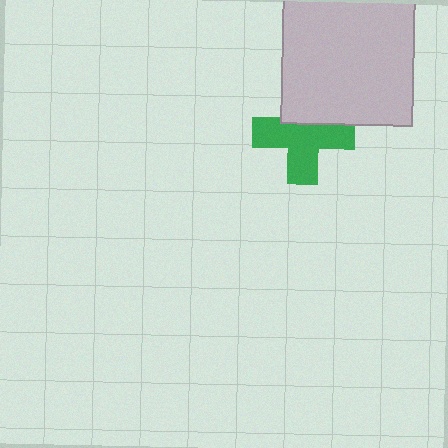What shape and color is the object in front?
The object in front is a light gray square.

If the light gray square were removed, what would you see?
You would see the complete green cross.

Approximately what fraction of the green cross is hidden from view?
Roughly 31% of the green cross is hidden behind the light gray square.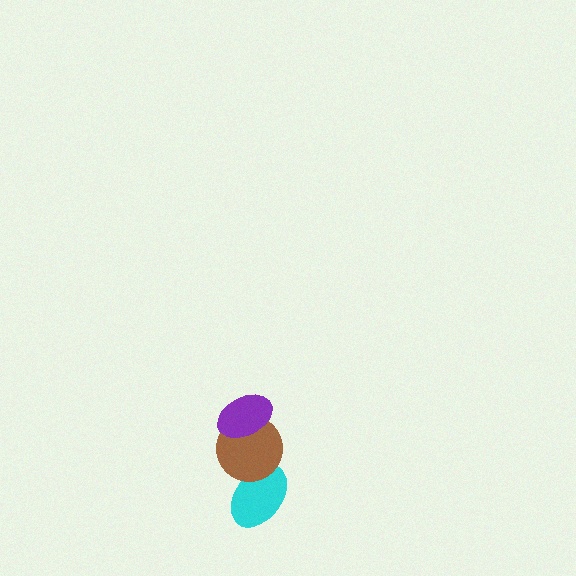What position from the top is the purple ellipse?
The purple ellipse is 1st from the top.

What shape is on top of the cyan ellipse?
The brown circle is on top of the cyan ellipse.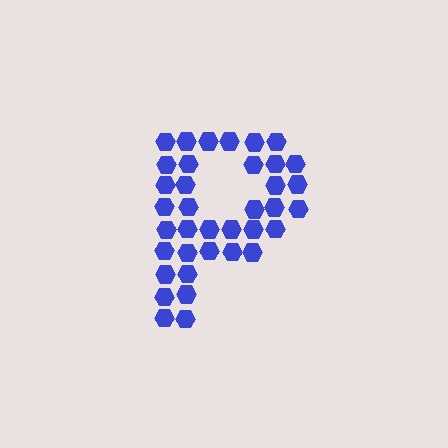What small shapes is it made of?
It is made of small hexagons.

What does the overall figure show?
The overall figure shows the letter P.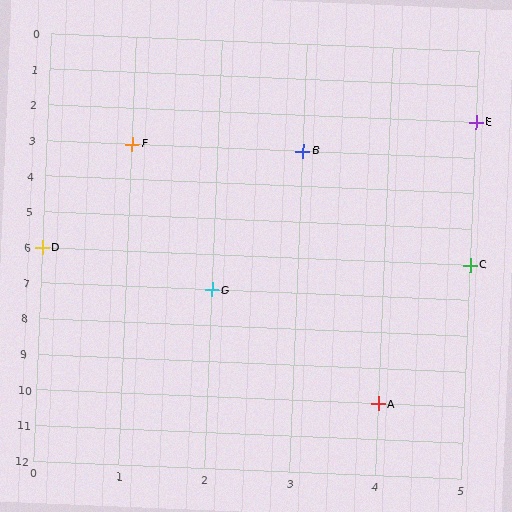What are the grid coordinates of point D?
Point D is at grid coordinates (0, 6).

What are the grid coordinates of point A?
Point A is at grid coordinates (4, 10).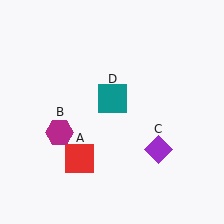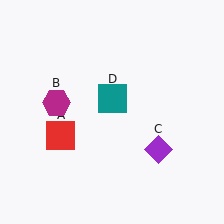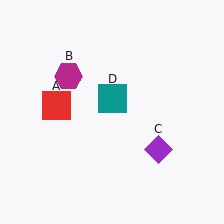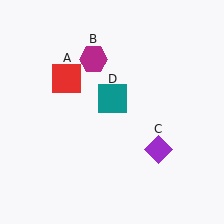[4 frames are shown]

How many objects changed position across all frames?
2 objects changed position: red square (object A), magenta hexagon (object B).